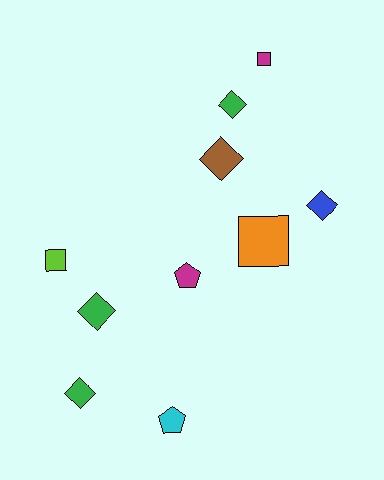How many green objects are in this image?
There are 3 green objects.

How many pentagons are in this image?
There are 2 pentagons.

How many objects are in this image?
There are 10 objects.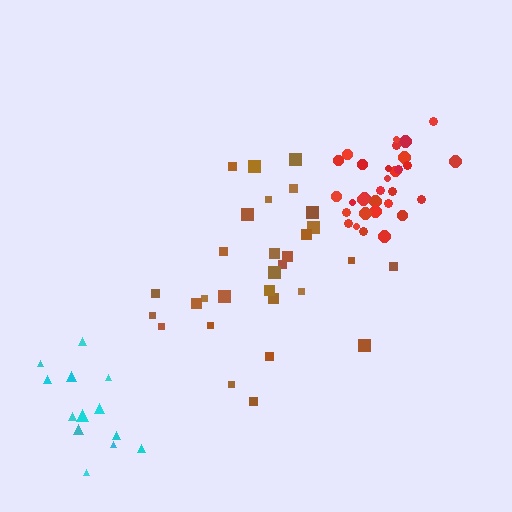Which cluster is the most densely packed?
Red.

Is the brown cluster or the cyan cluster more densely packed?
Cyan.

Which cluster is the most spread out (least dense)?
Brown.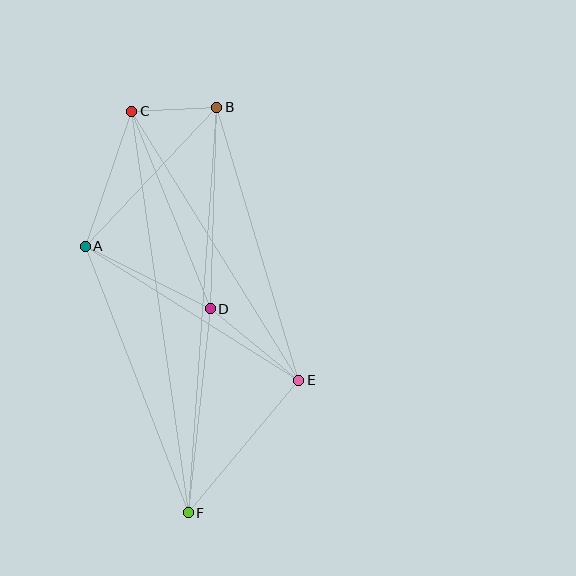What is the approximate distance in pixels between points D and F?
The distance between D and F is approximately 205 pixels.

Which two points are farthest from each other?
Points B and F are farthest from each other.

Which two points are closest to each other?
Points B and C are closest to each other.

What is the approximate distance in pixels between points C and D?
The distance between C and D is approximately 213 pixels.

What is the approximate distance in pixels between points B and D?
The distance between B and D is approximately 202 pixels.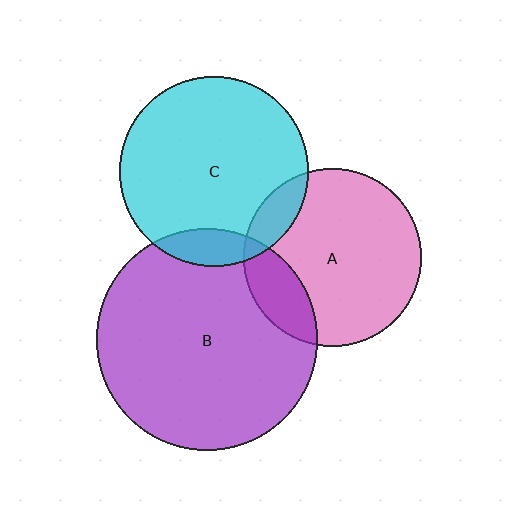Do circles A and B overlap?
Yes.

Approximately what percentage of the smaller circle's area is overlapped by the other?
Approximately 20%.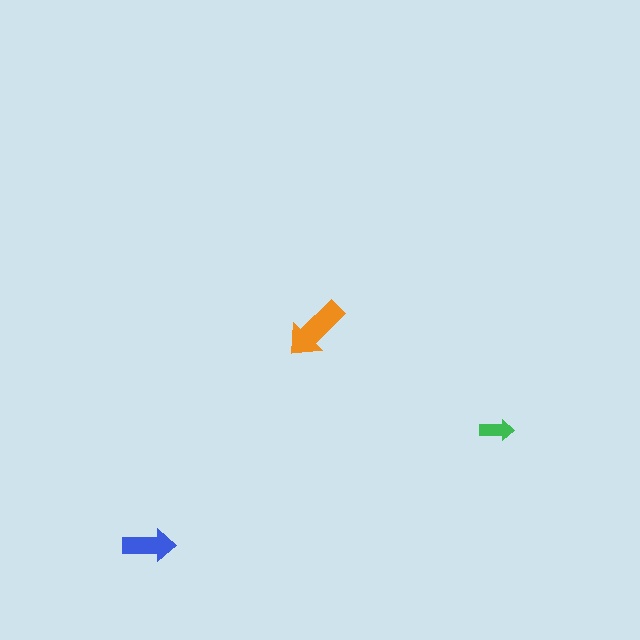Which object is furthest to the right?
The green arrow is rightmost.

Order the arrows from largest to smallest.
the orange one, the blue one, the green one.